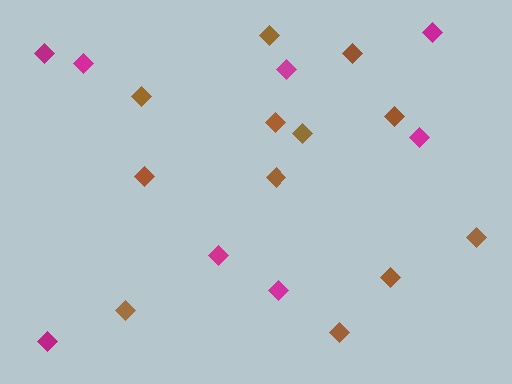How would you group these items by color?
There are 2 groups: one group of magenta diamonds (8) and one group of brown diamonds (12).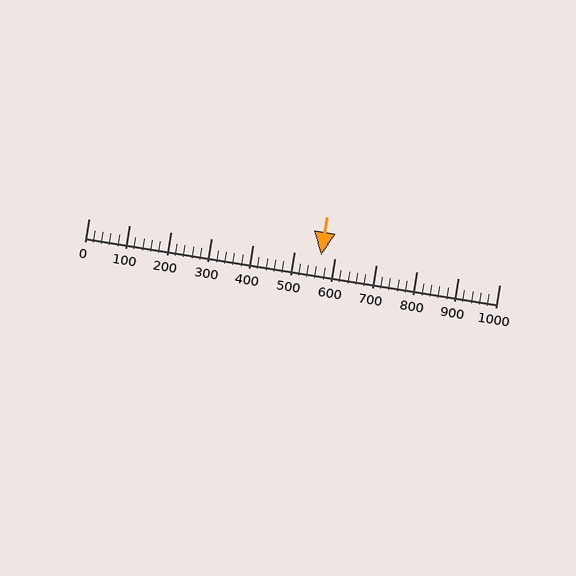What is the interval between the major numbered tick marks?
The major tick marks are spaced 100 units apart.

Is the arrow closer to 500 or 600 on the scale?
The arrow is closer to 600.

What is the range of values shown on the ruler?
The ruler shows values from 0 to 1000.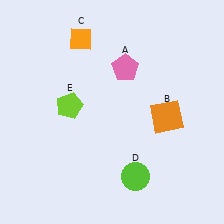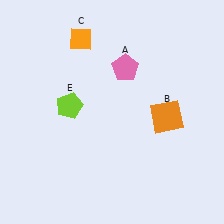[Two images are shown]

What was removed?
The lime circle (D) was removed in Image 2.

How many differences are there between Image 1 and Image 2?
There is 1 difference between the two images.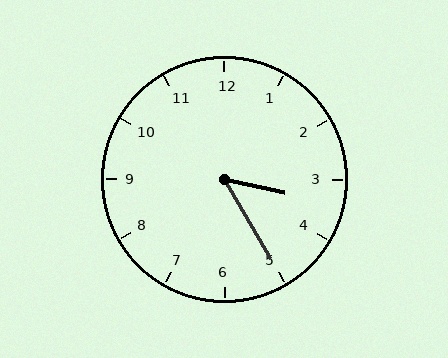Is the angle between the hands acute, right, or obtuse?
It is acute.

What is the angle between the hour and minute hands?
Approximately 48 degrees.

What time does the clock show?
3:25.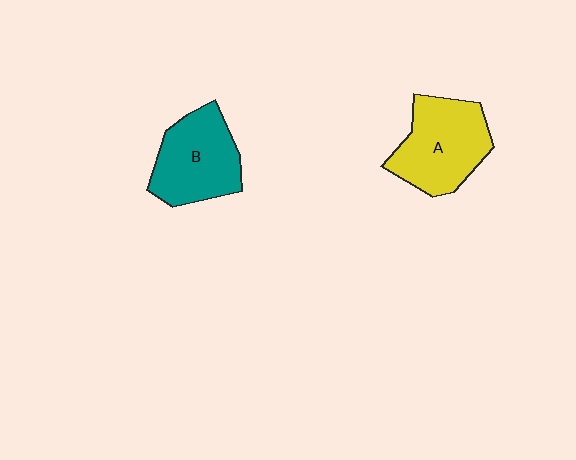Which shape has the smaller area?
Shape B (teal).